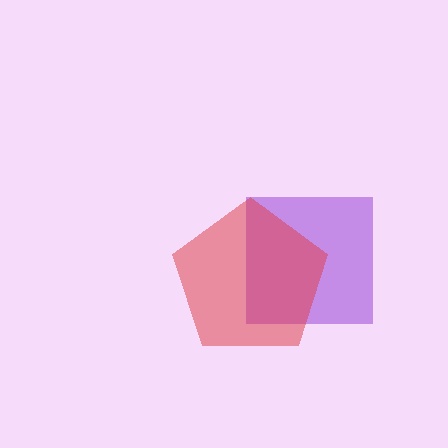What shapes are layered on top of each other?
The layered shapes are: a purple square, a red pentagon.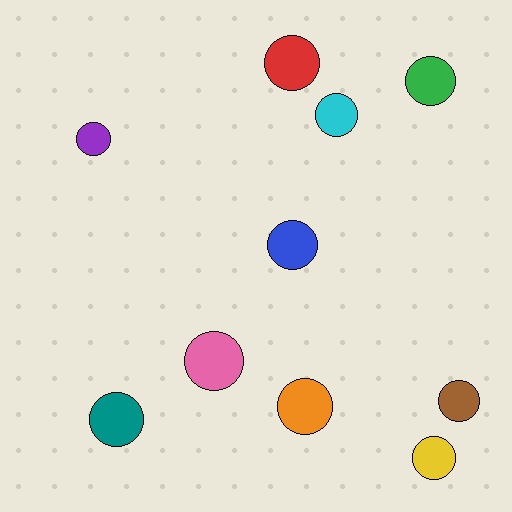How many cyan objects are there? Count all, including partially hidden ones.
There is 1 cyan object.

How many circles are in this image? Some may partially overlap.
There are 10 circles.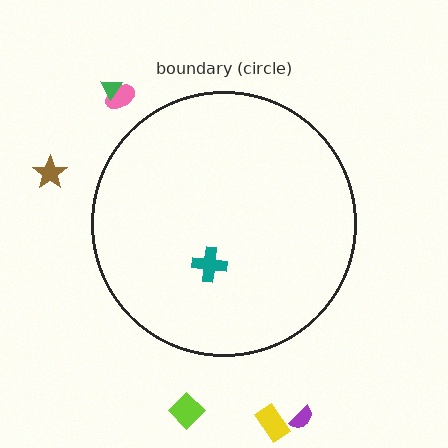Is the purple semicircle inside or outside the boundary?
Outside.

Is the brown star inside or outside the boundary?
Outside.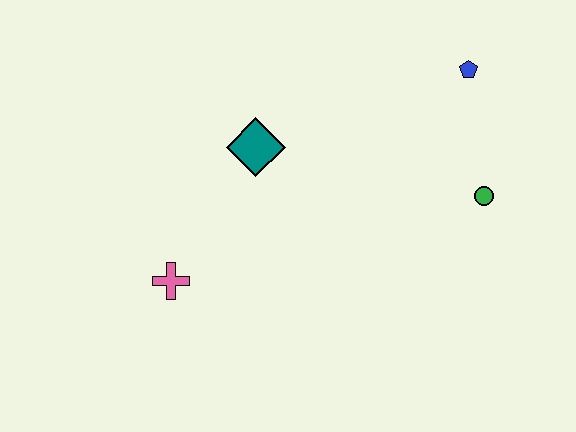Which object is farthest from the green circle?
The pink cross is farthest from the green circle.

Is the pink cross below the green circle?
Yes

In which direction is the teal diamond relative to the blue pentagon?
The teal diamond is to the left of the blue pentagon.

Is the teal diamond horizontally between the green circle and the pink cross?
Yes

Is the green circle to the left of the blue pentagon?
No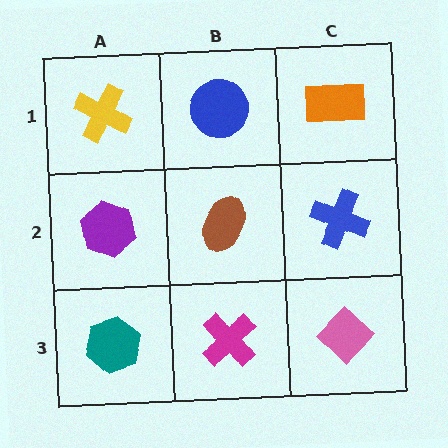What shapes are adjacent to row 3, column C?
A blue cross (row 2, column C), a magenta cross (row 3, column B).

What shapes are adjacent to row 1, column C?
A blue cross (row 2, column C), a blue circle (row 1, column B).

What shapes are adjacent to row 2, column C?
An orange rectangle (row 1, column C), a pink diamond (row 3, column C), a brown ellipse (row 2, column B).